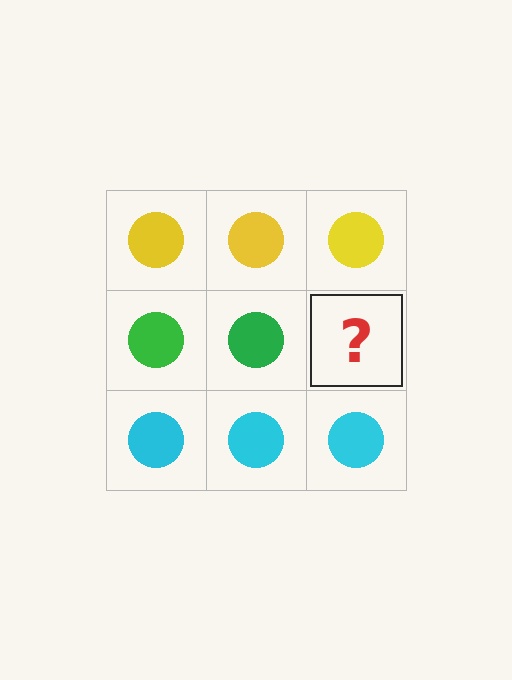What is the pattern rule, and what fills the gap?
The rule is that each row has a consistent color. The gap should be filled with a green circle.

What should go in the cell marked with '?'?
The missing cell should contain a green circle.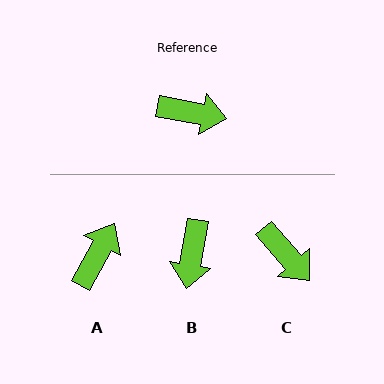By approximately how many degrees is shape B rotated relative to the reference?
Approximately 89 degrees clockwise.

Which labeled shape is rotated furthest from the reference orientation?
B, about 89 degrees away.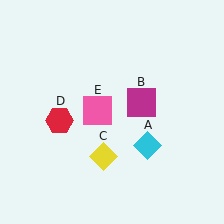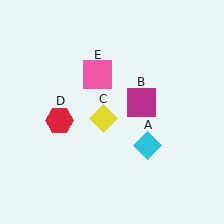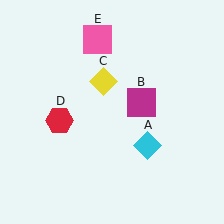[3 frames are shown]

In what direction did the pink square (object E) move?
The pink square (object E) moved up.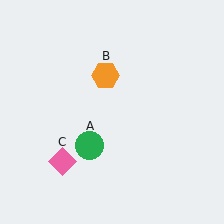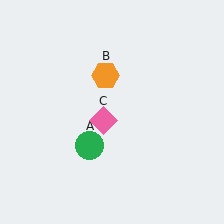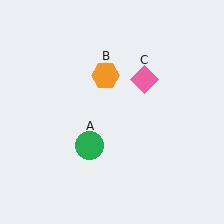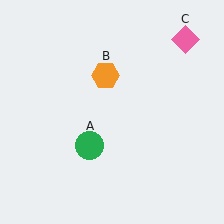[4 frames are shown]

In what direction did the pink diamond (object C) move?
The pink diamond (object C) moved up and to the right.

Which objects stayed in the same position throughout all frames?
Green circle (object A) and orange hexagon (object B) remained stationary.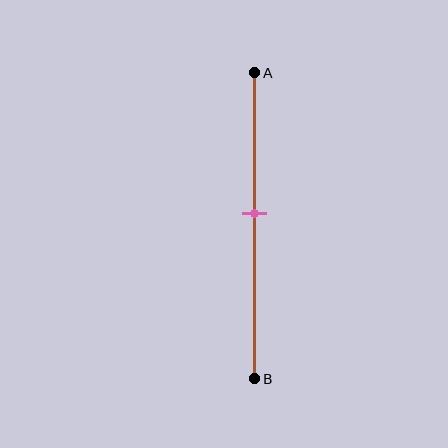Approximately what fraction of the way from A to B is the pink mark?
The pink mark is approximately 45% of the way from A to B.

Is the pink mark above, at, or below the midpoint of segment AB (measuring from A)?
The pink mark is above the midpoint of segment AB.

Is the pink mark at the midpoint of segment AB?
No, the mark is at about 45% from A, not at the 50% midpoint.